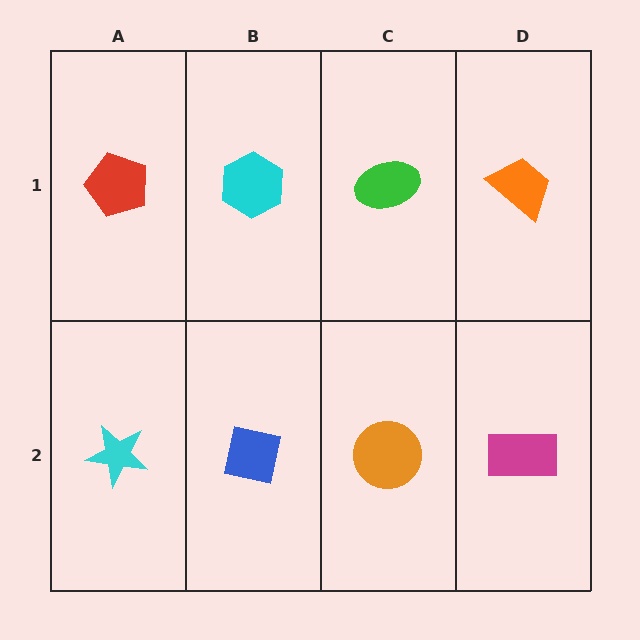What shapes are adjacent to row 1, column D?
A magenta rectangle (row 2, column D), a green ellipse (row 1, column C).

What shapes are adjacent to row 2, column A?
A red pentagon (row 1, column A), a blue square (row 2, column B).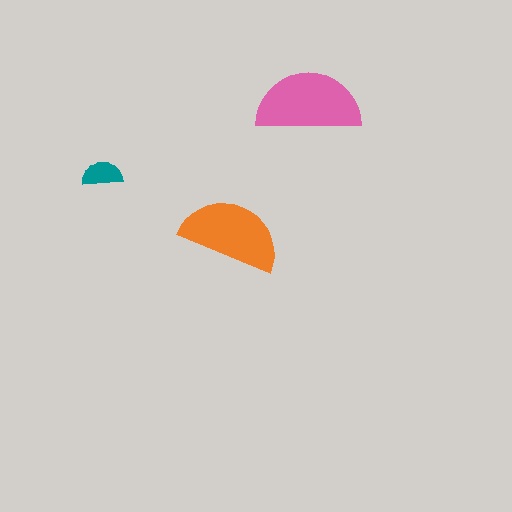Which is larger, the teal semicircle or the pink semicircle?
The pink one.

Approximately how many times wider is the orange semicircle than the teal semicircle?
About 2.5 times wider.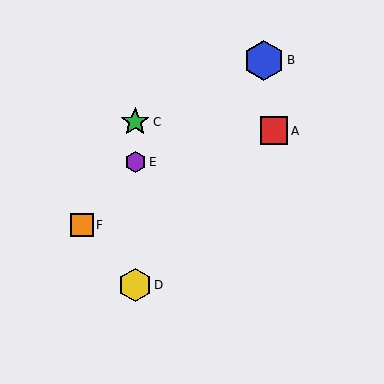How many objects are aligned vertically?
3 objects (C, D, E) are aligned vertically.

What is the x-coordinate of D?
Object D is at x≈135.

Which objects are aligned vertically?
Objects C, D, E are aligned vertically.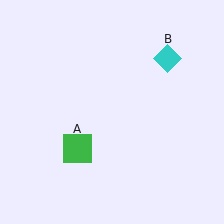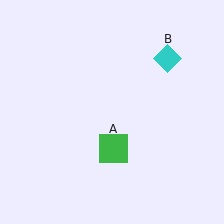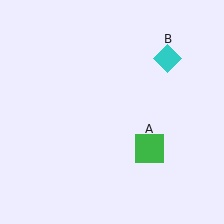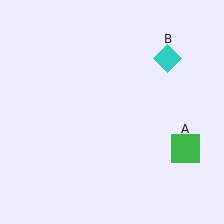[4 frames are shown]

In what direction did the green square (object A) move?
The green square (object A) moved right.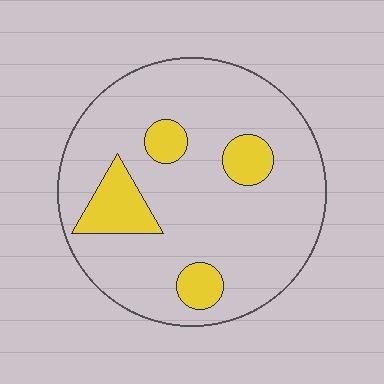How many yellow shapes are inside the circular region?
4.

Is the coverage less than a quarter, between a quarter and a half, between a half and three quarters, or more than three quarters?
Less than a quarter.